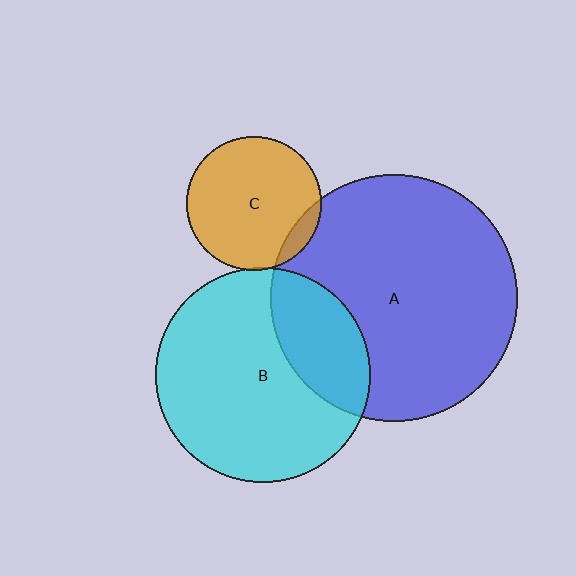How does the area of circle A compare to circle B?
Approximately 1.3 times.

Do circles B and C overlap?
Yes.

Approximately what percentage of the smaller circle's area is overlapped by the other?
Approximately 5%.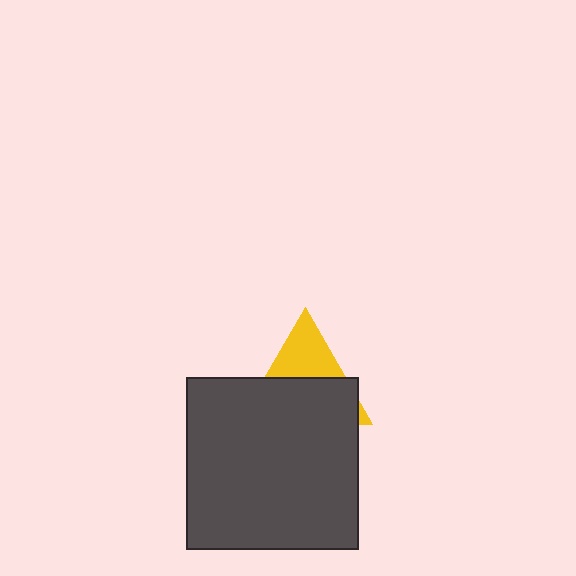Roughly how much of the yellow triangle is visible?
A small part of it is visible (roughly 38%).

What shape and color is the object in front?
The object in front is a dark gray square.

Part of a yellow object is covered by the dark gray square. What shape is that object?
It is a triangle.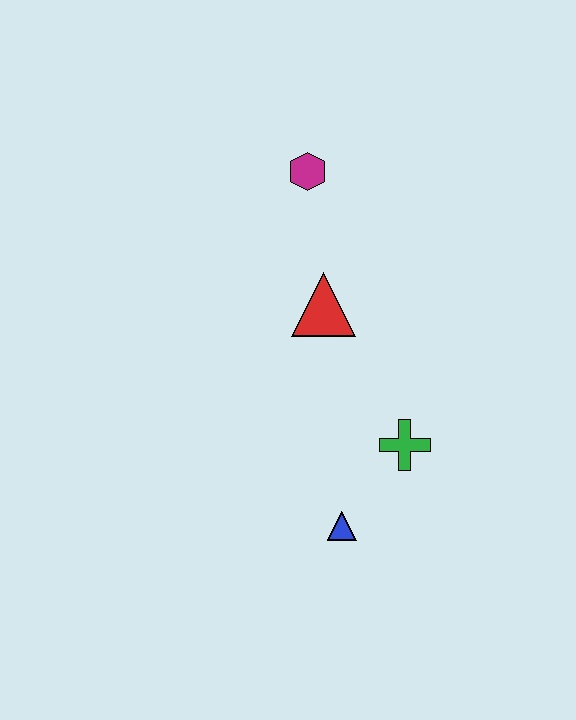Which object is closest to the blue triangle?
The green cross is closest to the blue triangle.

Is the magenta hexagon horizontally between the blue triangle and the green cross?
No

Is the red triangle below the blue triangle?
No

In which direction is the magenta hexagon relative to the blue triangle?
The magenta hexagon is above the blue triangle.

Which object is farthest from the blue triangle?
The magenta hexagon is farthest from the blue triangle.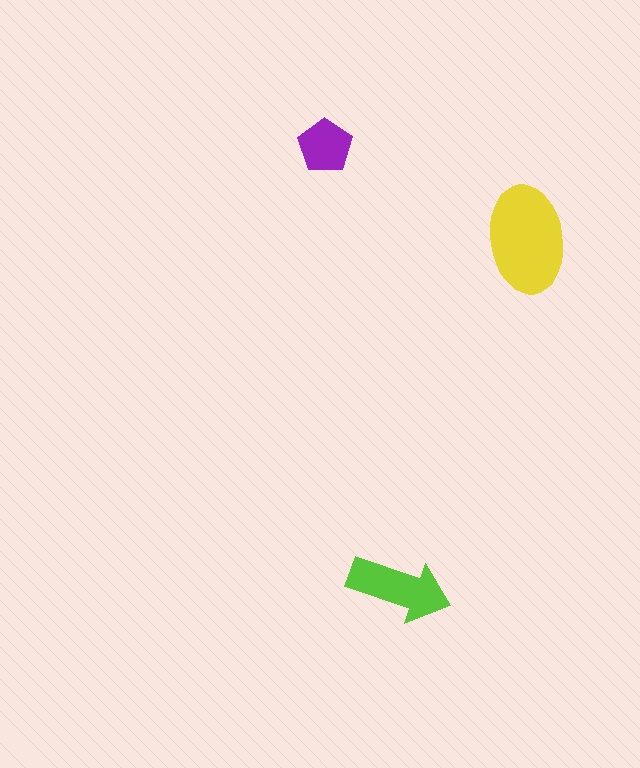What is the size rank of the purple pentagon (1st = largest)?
3rd.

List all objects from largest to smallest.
The yellow ellipse, the lime arrow, the purple pentagon.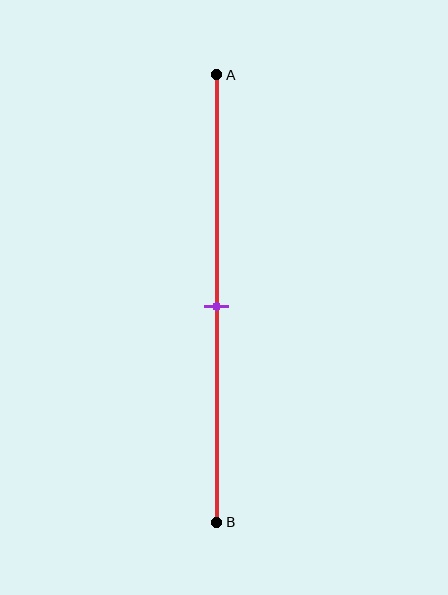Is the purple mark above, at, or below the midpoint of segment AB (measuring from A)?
The purple mark is approximately at the midpoint of segment AB.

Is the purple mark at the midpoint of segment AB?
Yes, the mark is approximately at the midpoint.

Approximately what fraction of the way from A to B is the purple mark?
The purple mark is approximately 50% of the way from A to B.